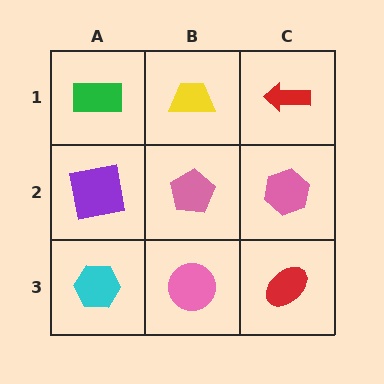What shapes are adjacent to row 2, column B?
A yellow trapezoid (row 1, column B), a pink circle (row 3, column B), a purple square (row 2, column A), a pink hexagon (row 2, column C).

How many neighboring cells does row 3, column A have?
2.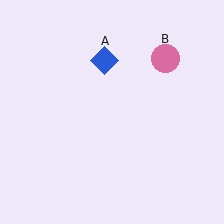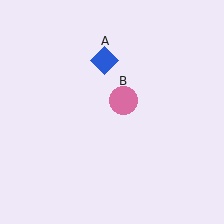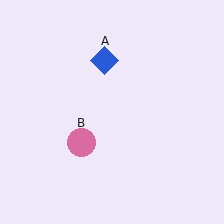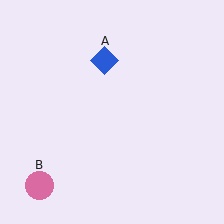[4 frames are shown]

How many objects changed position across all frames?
1 object changed position: pink circle (object B).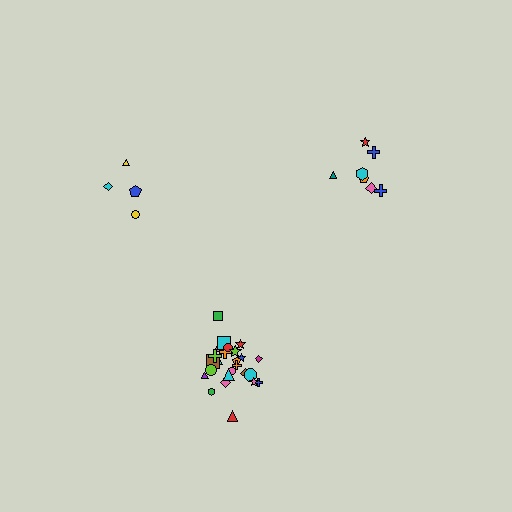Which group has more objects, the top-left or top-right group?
The top-right group.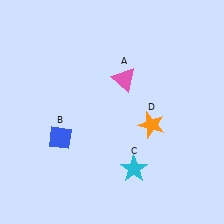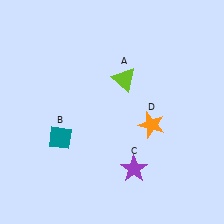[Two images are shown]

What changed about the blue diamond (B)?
In Image 1, B is blue. In Image 2, it changed to teal.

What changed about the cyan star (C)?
In Image 1, C is cyan. In Image 2, it changed to purple.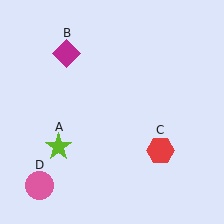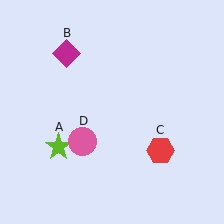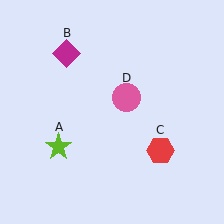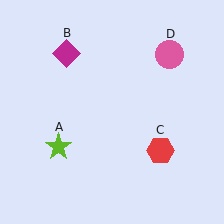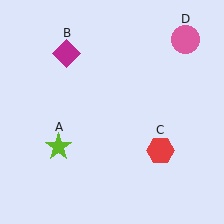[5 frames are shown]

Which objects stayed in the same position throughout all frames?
Lime star (object A) and magenta diamond (object B) and red hexagon (object C) remained stationary.